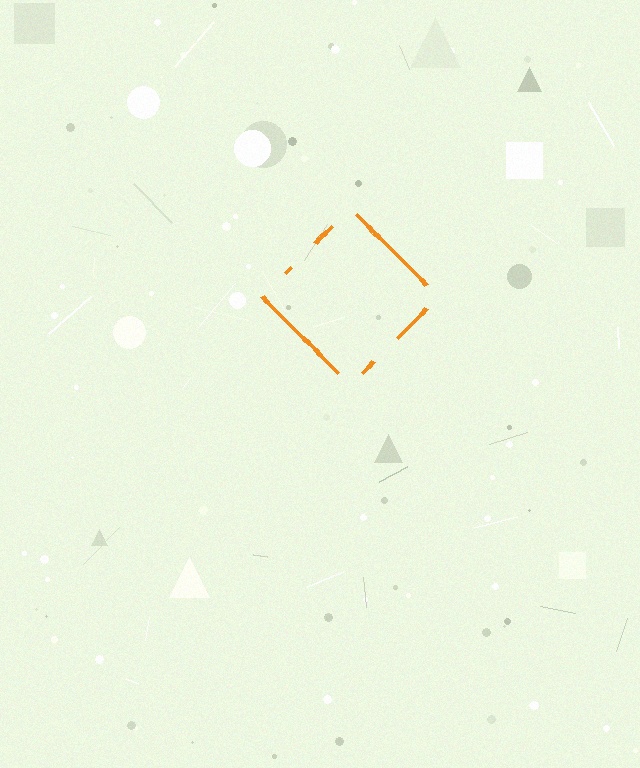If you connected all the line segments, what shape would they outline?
They would outline a diamond.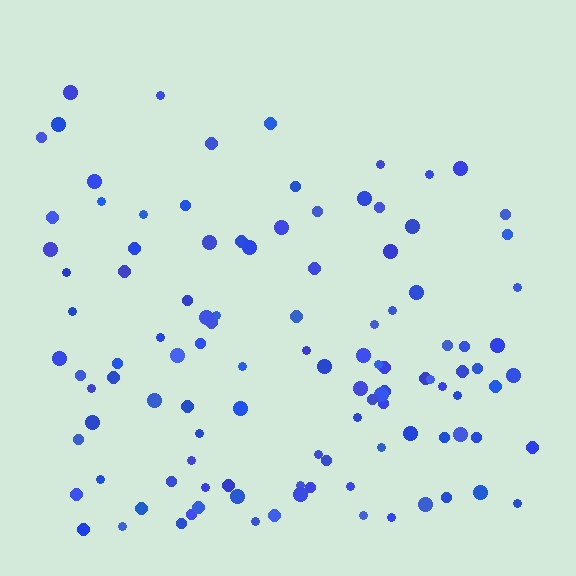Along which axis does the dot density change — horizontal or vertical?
Vertical.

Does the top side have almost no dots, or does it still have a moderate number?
Still a moderate number, just noticeably fewer than the bottom.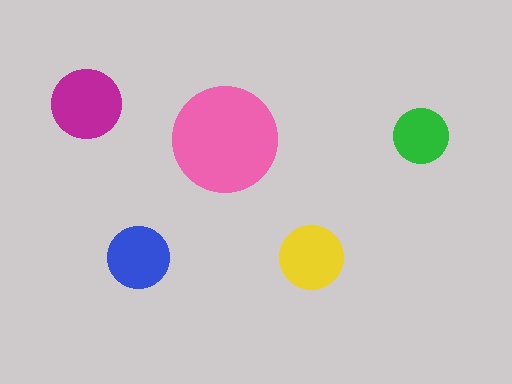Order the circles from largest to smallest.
the pink one, the magenta one, the yellow one, the blue one, the green one.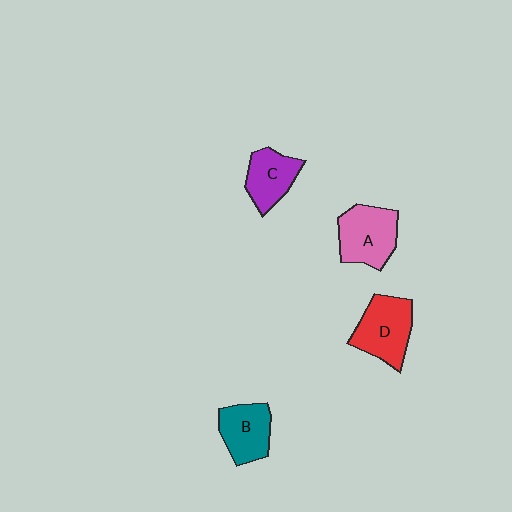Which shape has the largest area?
Shape D (red).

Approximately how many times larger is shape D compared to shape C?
Approximately 1.3 times.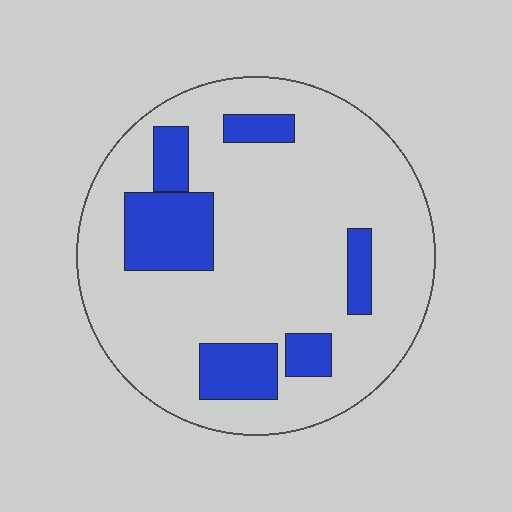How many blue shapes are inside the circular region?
6.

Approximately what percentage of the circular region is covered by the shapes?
Approximately 20%.